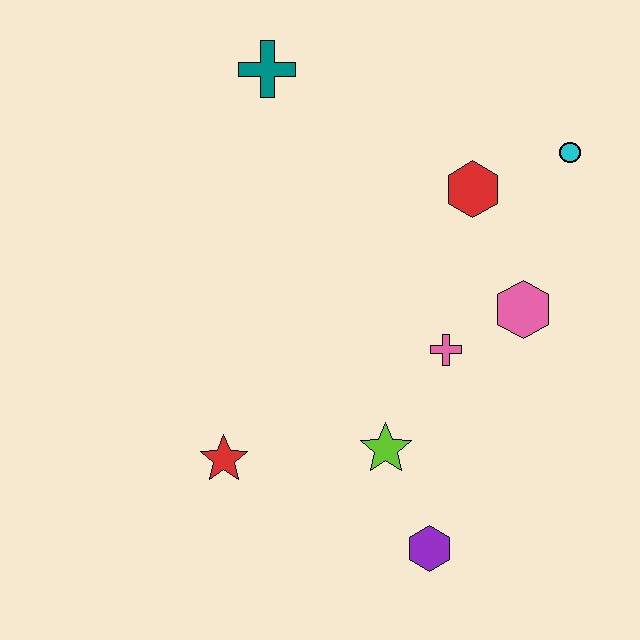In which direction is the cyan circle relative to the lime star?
The cyan circle is above the lime star.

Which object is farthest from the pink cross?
The teal cross is farthest from the pink cross.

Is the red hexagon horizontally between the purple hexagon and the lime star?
No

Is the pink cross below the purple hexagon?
No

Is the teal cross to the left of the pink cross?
Yes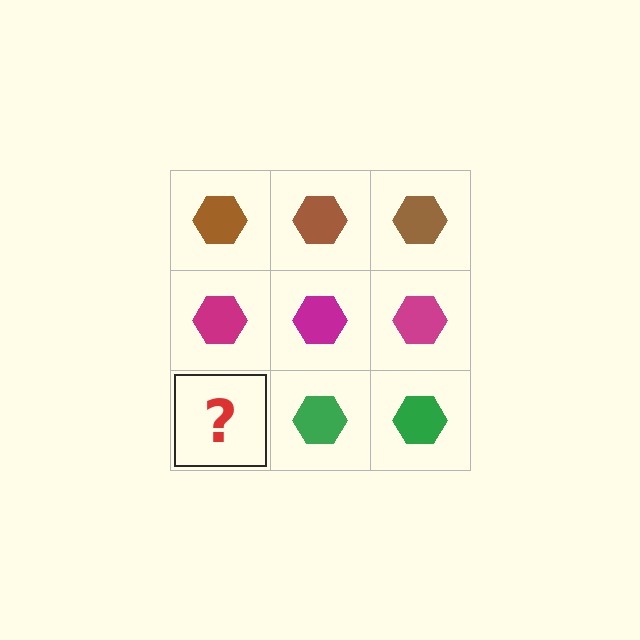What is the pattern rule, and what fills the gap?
The rule is that each row has a consistent color. The gap should be filled with a green hexagon.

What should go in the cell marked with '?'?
The missing cell should contain a green hexagon.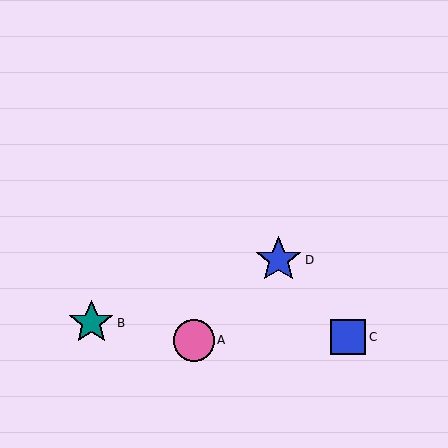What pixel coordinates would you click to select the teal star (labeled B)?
Click at (91, 323) to select the teal star B.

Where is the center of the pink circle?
The center of the pink circle is at (194, 340).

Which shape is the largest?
The blue star (labeled D) is the largest.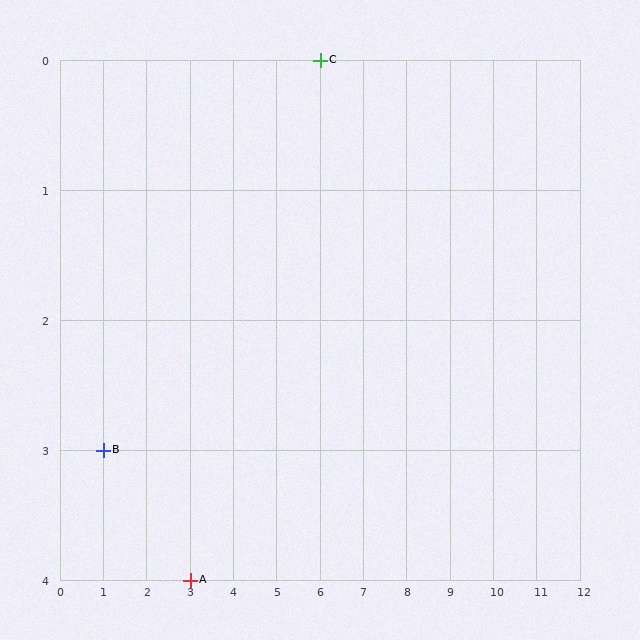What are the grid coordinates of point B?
Point B is at grid coordinates (1, 3).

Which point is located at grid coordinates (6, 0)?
Point C is at (6, 0).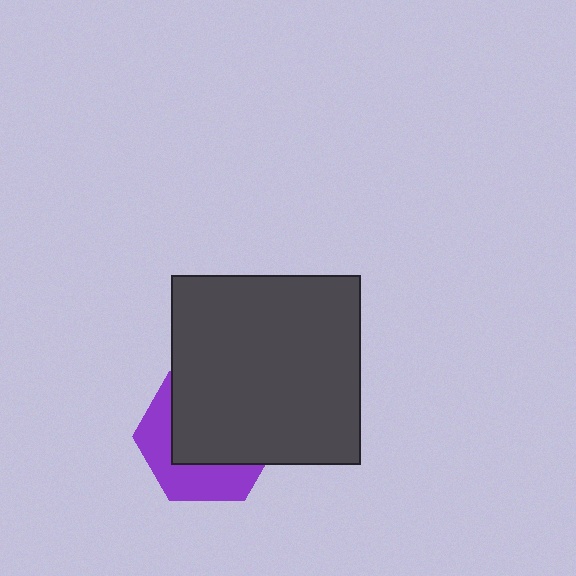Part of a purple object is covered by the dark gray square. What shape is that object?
It is a hexagon.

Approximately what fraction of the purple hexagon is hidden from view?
Roughly 61% of the purple hexagon is hidden behind the dark gray square.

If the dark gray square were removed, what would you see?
You would see the complete purple hexagon.